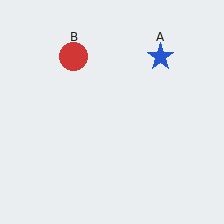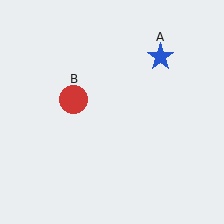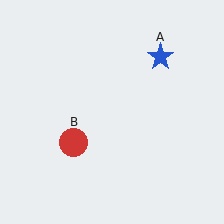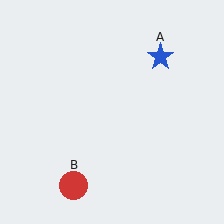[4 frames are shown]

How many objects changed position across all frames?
1 object changed position: red circle (object B).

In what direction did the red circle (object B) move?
The red circle (object B) moved down.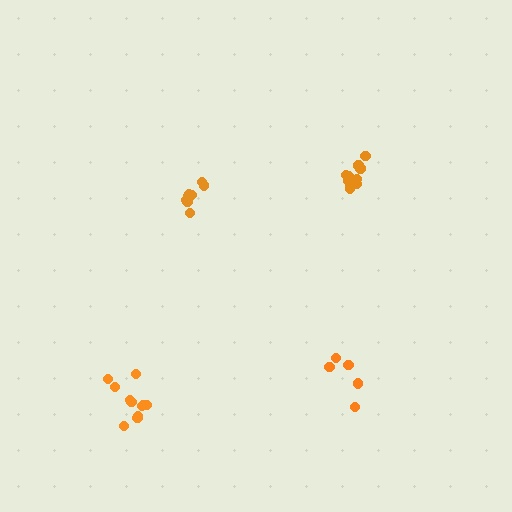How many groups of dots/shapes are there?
There are 4 groups.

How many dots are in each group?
Group 1: 9 dots, Group 2: 10 dots, Group 3: 5 dots, Group 4: 11 dots (35 total).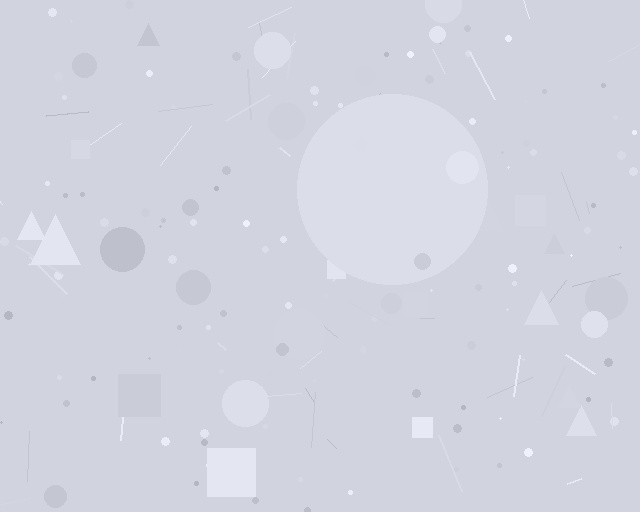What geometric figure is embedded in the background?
A circle is embedded in the background.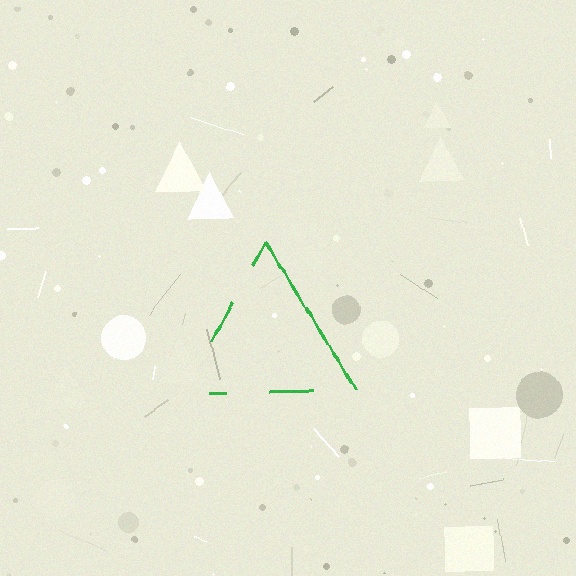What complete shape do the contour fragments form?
The contour fragments form a triangle.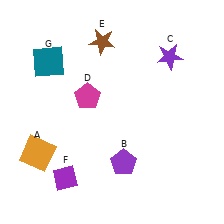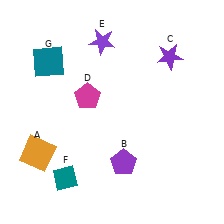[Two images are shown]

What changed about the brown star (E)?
In Image 1, E is brown. In Image 2, it changed to purple.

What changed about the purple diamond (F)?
In Image 1, F is purple. In Image 2, it changed to teal.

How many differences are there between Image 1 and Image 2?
There are 2 differences between the two images.